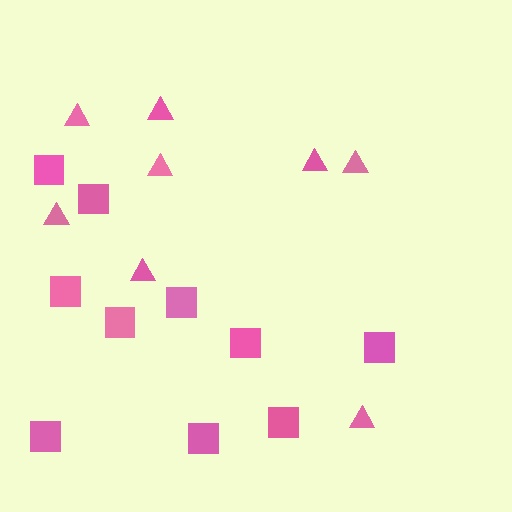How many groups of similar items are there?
There are 2 groups: one group of triangles (8) and one group of squares (10).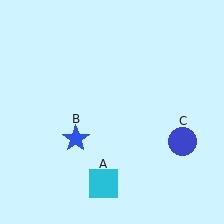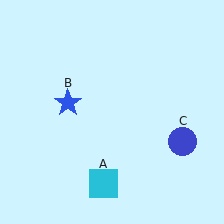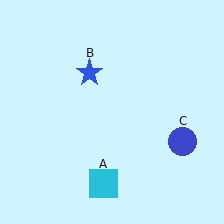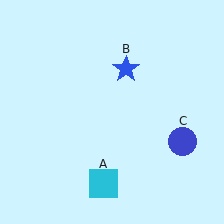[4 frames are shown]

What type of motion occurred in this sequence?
The blue star (object B) rotated clockwise around the center of the scene.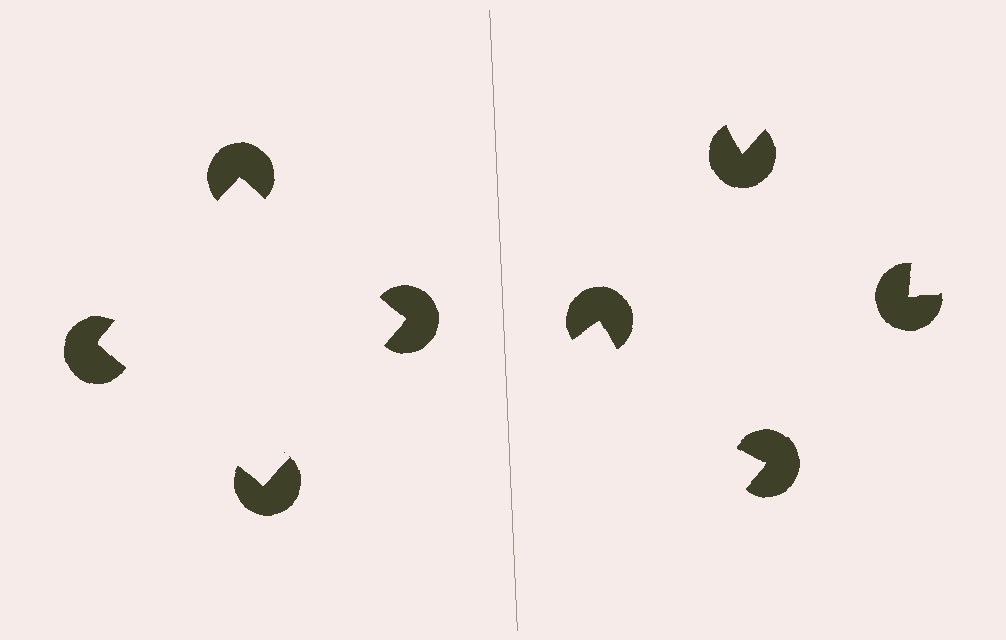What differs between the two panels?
The pac-man discs are positioned identically on both sides; only the wedge orientations differ. On the left they align to a square; on the right they are misaligned.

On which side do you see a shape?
An illusory square appears on the left side. On the right side the wedge cuts are rotated, so no coherent shape forms.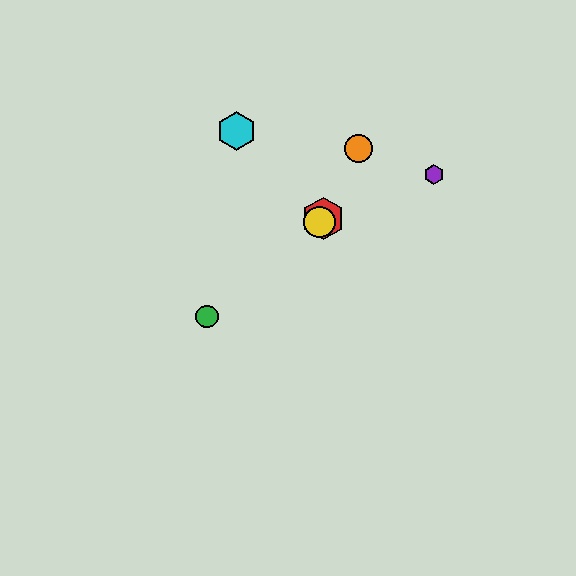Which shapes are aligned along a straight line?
The red hexagon, the blue circle, the green circle, the yellow circle are aligned along a straight line.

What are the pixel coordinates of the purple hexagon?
The purple hexagon is at (434, 175).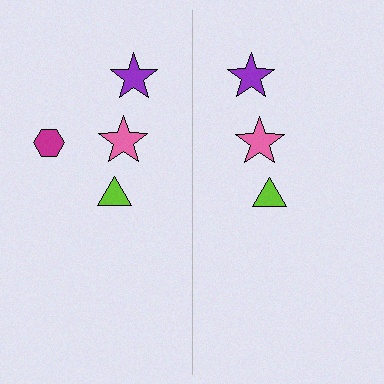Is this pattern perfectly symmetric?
No, the pattern is not perfectly symmetric. A magenta hexagon is missing from the right side.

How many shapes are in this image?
There are 7 shapes in this image.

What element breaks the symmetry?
A magenta hexagon is missing from the right side.